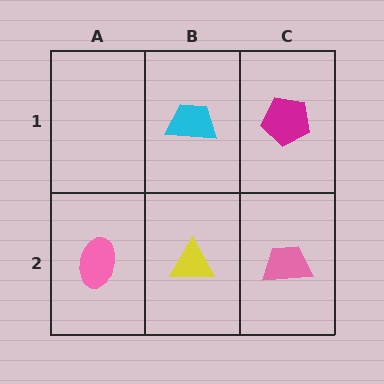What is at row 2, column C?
A pink trapezoid.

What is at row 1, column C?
A magenta pentagon.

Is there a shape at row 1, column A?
No, that cell is empty.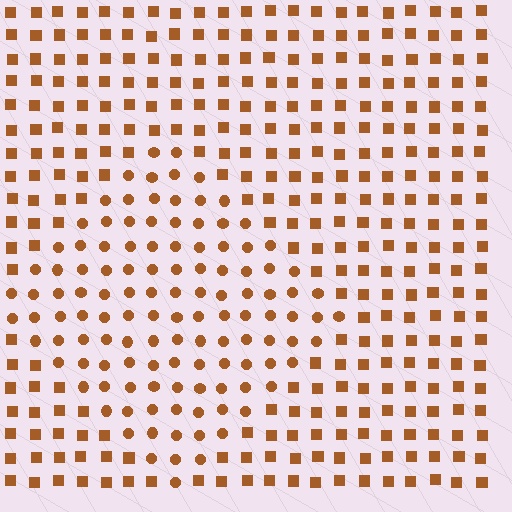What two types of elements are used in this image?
The image uses circles inside the diamond region and squares outside it.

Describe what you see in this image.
The image is filled with small brown elements arranged in a uniform grid. A diamond-shaped region contains circles, while the surrounding area contains squares. The boundary is defined purely by the change in element shape.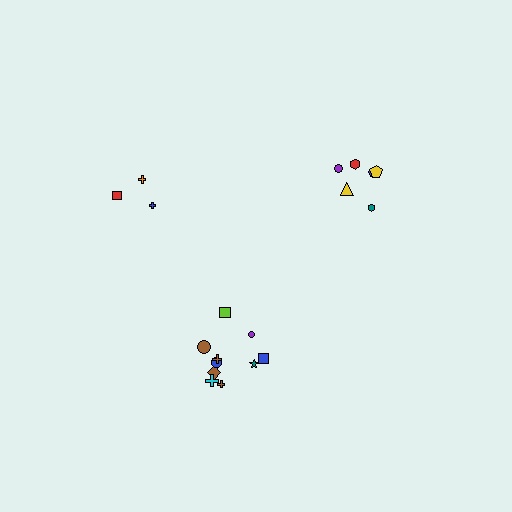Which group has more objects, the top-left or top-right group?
The top-right group.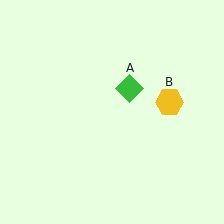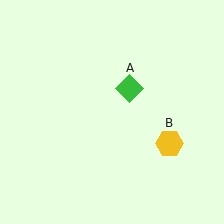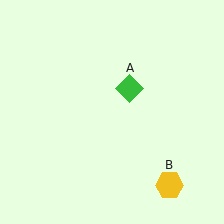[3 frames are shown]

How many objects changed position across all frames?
1 object changed position: yellow hexagon (object B).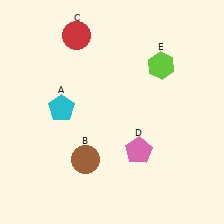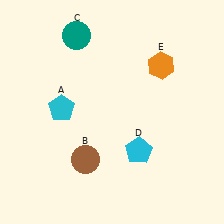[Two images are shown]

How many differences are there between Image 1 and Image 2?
There are 3 differences between the two images.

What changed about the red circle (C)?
In Image 1, C is red. In Image 2, it changed to teal.